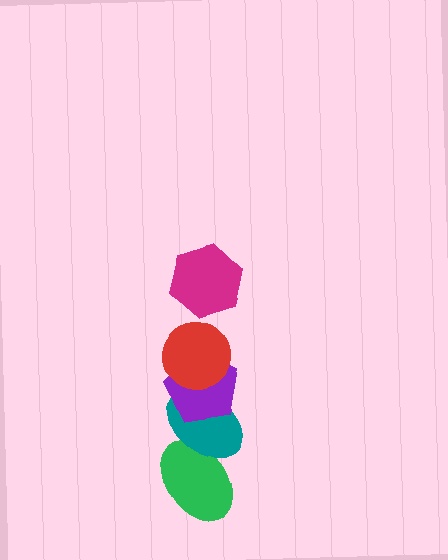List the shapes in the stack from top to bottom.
From top to bottom: the magenta hexagon, the red circle, the purple pentagon, the teal ellipse, the green ellipse.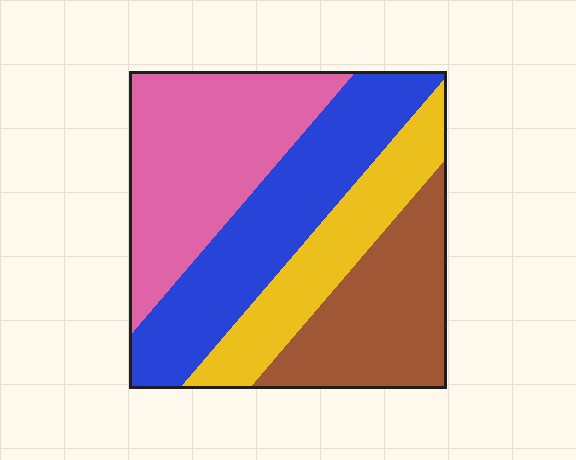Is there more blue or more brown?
Blue.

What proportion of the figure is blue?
Blue takes up about one quarter (1/4) of the figure.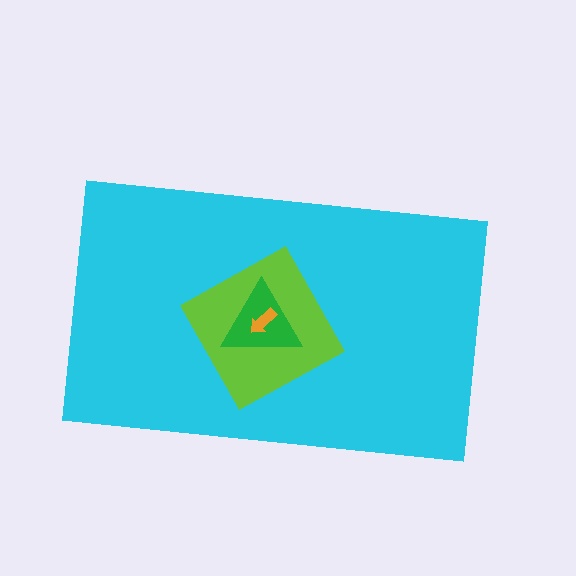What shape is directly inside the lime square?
The green triangle.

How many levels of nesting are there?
4.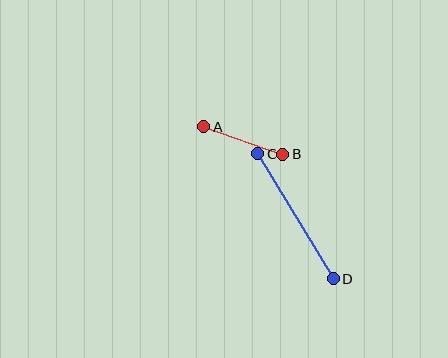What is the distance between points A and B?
The distance is approximately 84 pixels.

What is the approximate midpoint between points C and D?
The midpoint is at approximately (295, 216) pixels.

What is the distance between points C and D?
The distance is approximately 146 pixels.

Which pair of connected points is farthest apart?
Points C and D are farthest apart.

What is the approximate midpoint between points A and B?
The midpoint is at approximately (243, 140) pixels.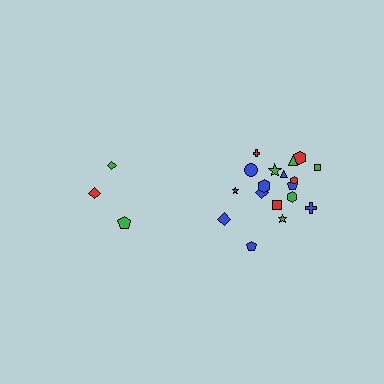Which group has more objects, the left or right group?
The right group.